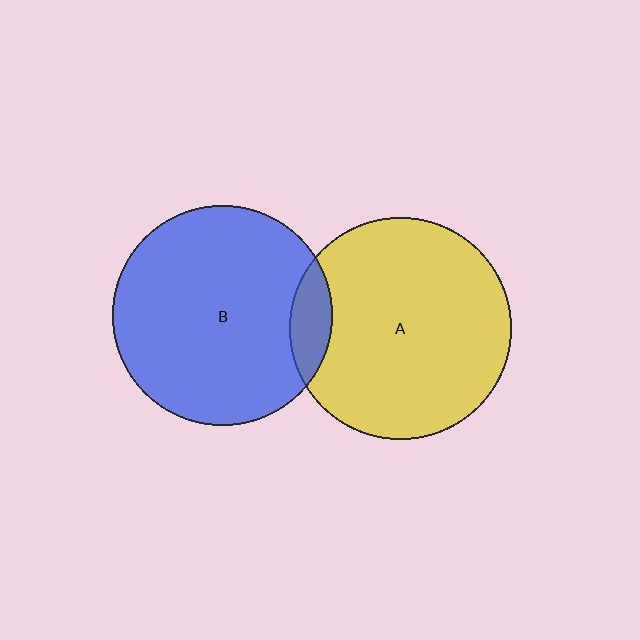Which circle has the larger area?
Circle A (yellow).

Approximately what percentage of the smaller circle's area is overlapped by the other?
Approximately 10%.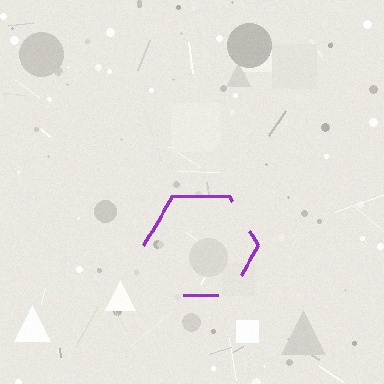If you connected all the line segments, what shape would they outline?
They would outline a hexagon.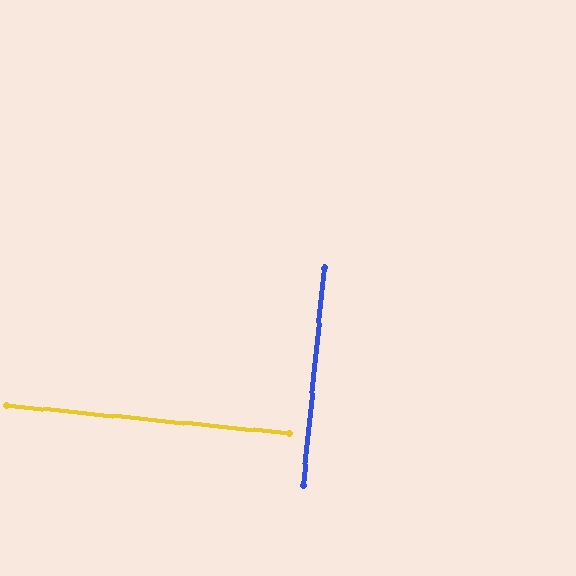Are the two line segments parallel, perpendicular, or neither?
Perpendicular — they meet at approximately 90°.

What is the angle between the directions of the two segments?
Approximately 90 degrees.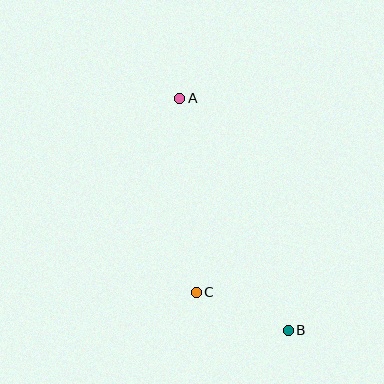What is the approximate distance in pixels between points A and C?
The distance between A and C is approximately 195 pixels.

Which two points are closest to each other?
Points B and C are closest to each other.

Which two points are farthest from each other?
Points A and B are farthest from each other.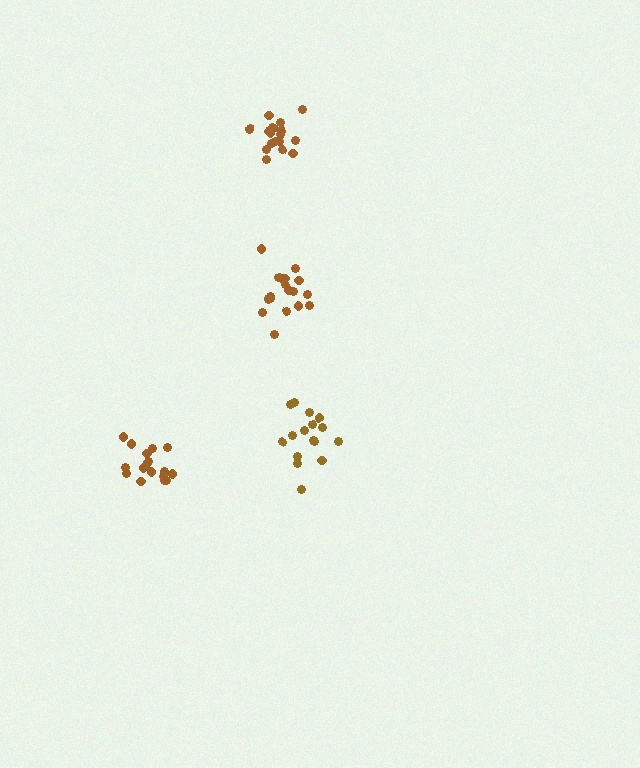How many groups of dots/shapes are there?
There are 4 groups.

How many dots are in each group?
Group 1: 20 dots, Group 2: 19 dots, Group 3: 16 dots, Group 4: 18 dots (73 total).